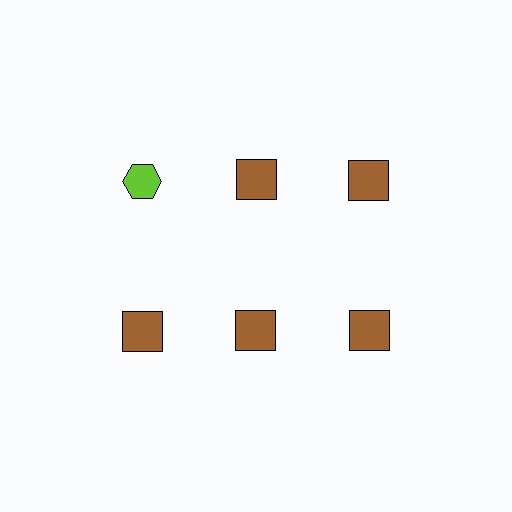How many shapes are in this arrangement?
There are 6 shapes arranged in a grid pattern.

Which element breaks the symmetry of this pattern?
The lime hexagon in the top row, leftmost column breaks the symmetry. All other shapes are brown squares.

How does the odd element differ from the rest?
It differs in both color (lime instead of brown) and shape (hexagon instead of square).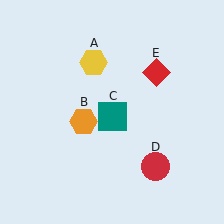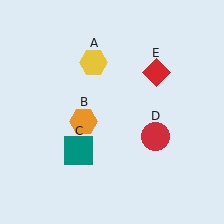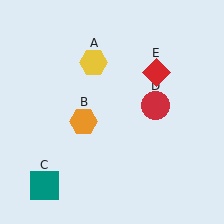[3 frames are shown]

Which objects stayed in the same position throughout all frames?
Yellow hexagon (object A) and orange hexagon (object B) and red diamond (object E) remained stationary.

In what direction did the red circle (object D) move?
The red circle (object D) moved up.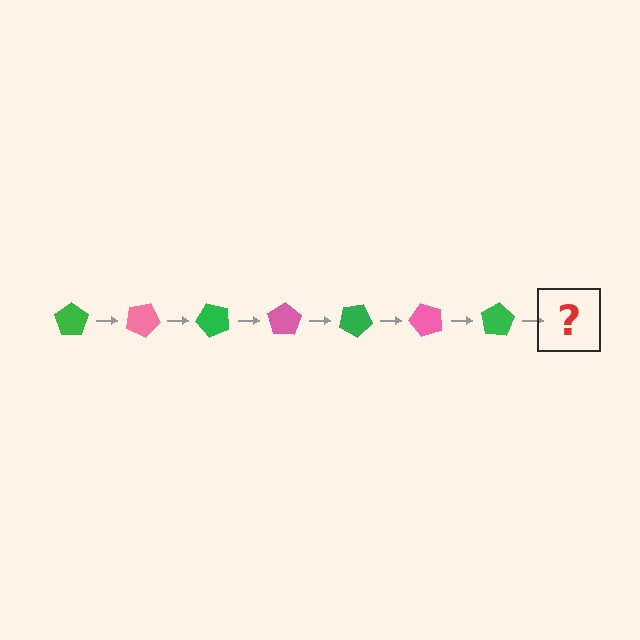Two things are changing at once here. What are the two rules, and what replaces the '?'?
The two rules are that it rotates 25 degrees each step and the color cycles through green and pink. The '?' should be a pink pentagon, rotated 175 degrees from the start.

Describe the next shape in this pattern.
It should be a pink pentagon, rotated 175 degrees from the start.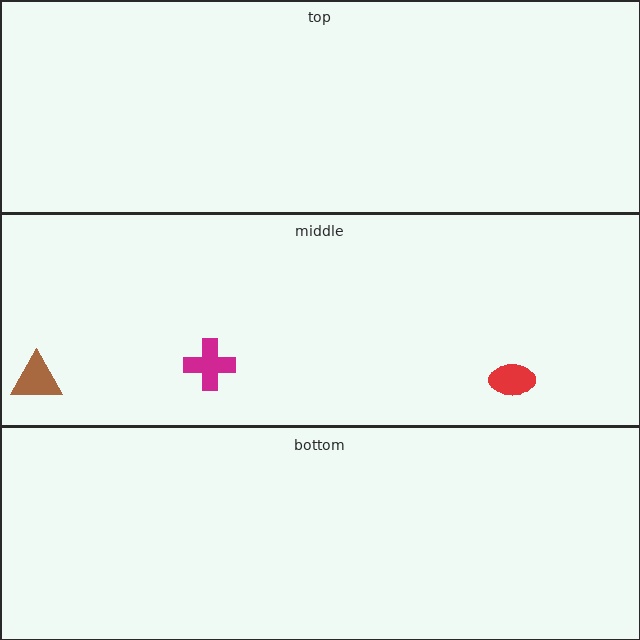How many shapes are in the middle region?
3.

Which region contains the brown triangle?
The middle region.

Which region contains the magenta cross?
The middle region.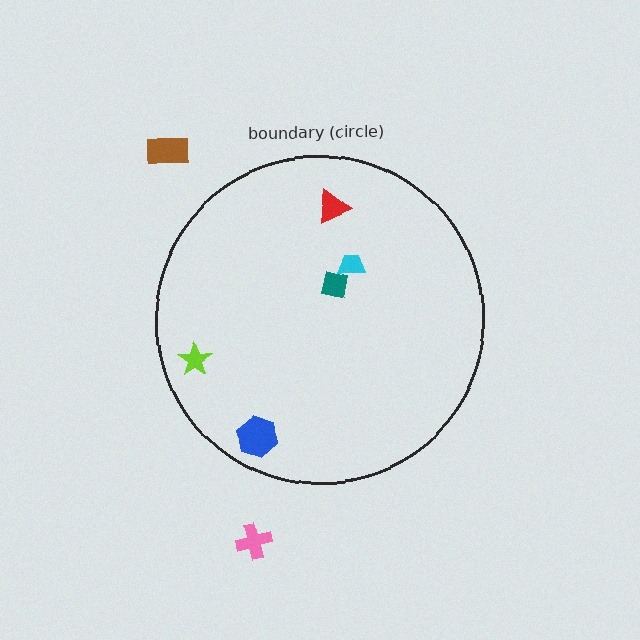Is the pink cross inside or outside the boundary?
Outside.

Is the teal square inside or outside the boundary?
Inside.